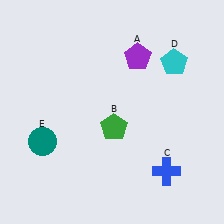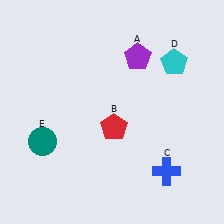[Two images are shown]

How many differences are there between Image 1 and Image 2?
There is 1 difference between the two images.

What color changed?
The pentagon (B) changed from green in Image 1 to red in Image 2.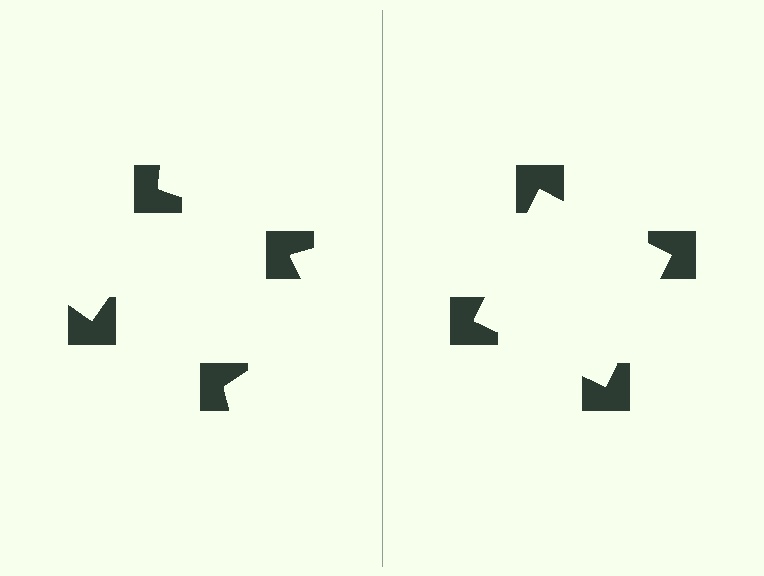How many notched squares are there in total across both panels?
8 — 4 on each side.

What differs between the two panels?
The notched squares are positioned identically on both sides; only the wedge orientations differ. On the right they align to a square; on the left they are misaligned.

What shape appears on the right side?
An illusory square.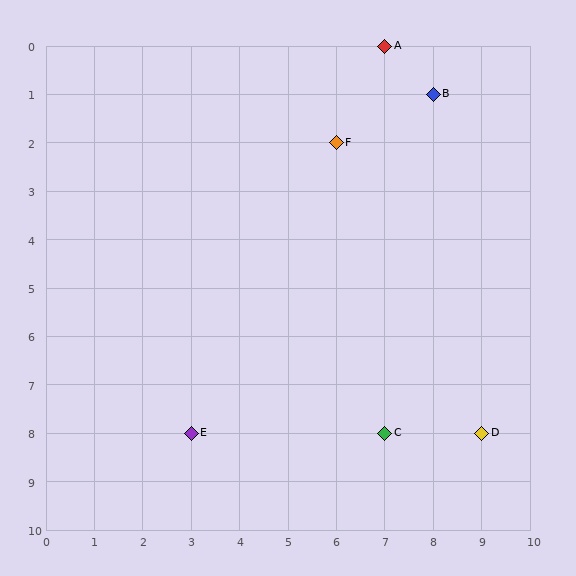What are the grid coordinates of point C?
Point C is at grid coordinates (7, 8).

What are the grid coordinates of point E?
Point E is at grid coordinates (3, 8).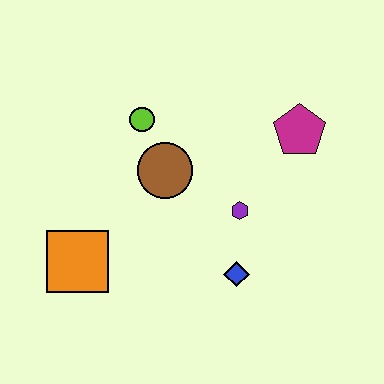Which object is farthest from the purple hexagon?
The orange square is farthest from the purple hexagon.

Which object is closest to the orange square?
The brown circle is closest to the orange square.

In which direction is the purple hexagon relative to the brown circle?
The purple hexagon is to the right of the brown circle.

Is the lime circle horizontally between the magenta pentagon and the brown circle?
No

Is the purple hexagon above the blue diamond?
Yes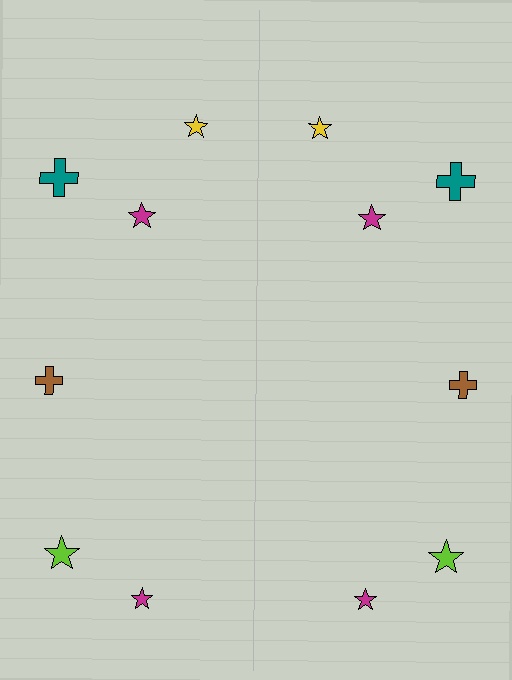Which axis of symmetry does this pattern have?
The pattern has a vertical axis of symmetry running through the center of the image.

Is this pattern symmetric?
Yes, this pattern has bilateral (reflection) symmetry.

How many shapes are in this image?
There are 12 shapes in this image.